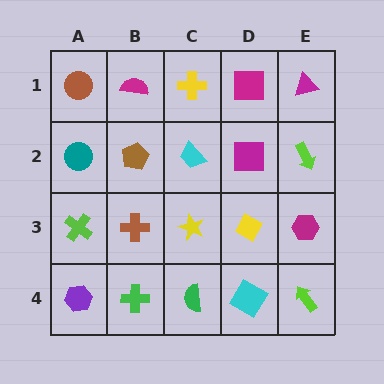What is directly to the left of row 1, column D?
A yellow cross.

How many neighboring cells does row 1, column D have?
3.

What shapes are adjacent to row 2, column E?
A magenta triangle (row 1, column E), a magenta hexagon (row 3, column E), a magenta square (row 2, column D).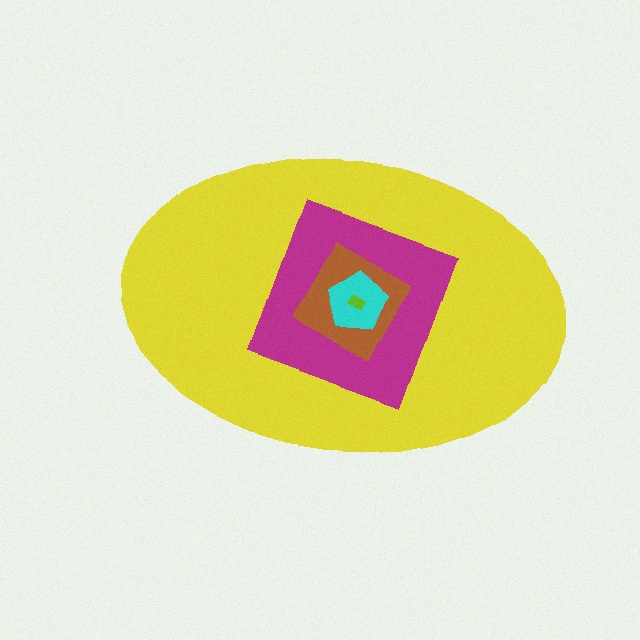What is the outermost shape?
The yellow ellipse.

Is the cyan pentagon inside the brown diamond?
Yes.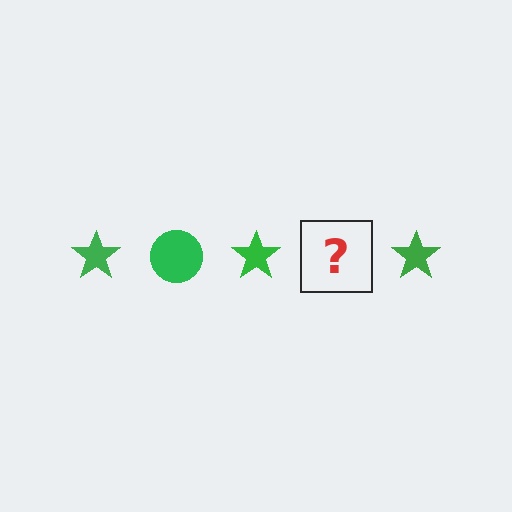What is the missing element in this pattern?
The missing element is a green circle.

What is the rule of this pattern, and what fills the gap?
The rule is that the pattern cycles through star, circle shapes in green. The gap should be filled with a green circle.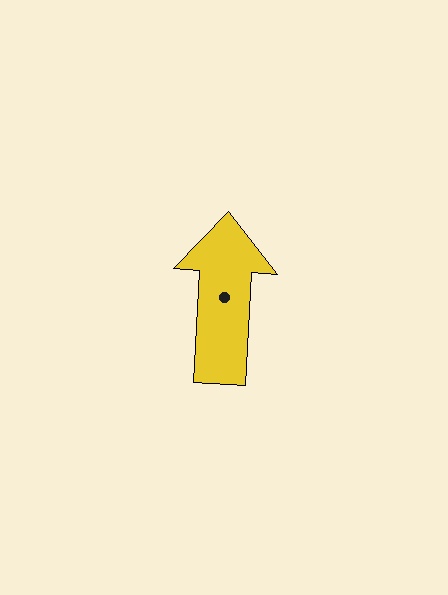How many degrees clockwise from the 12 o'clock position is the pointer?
Approximately 3 degrees.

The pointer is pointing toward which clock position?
Roughly 12 o'clock.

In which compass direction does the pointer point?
North.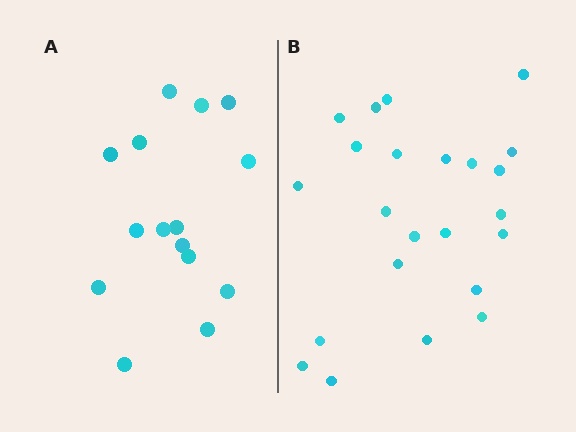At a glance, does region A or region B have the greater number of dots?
Region B (the right region) has more dots.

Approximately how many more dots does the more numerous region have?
Region B has roughly 8 or so more dots than region A.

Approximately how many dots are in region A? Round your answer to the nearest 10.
About 20 dots. (The exact count is 15, which rounds to 20.)